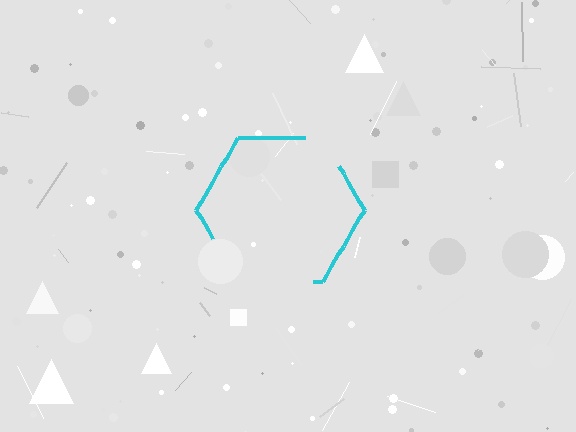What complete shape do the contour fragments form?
The contour fragments form a hexagon.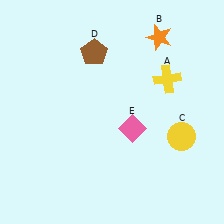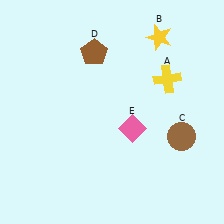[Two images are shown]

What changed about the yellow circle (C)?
In Image 1, C is yellow. In Image 2, it changed to brown.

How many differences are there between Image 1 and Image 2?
There are 2 differences between the two images.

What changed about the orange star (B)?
In Image 1, B is orange. In Image 2, it changed to yellow.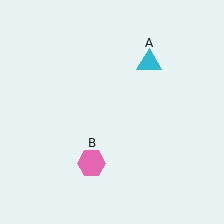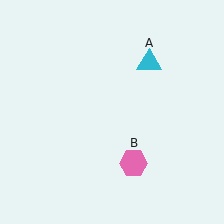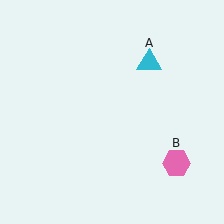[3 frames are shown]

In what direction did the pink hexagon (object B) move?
The pink hexagon (object B) moved right.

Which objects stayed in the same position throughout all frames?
Cyan triangle (object A) remained stationary.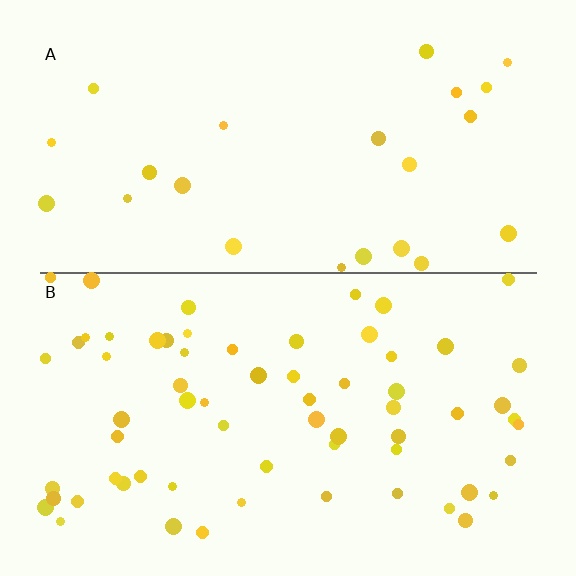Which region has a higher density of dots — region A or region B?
B (the bottom).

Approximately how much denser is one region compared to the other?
Approximately 2.7× — region B over region A.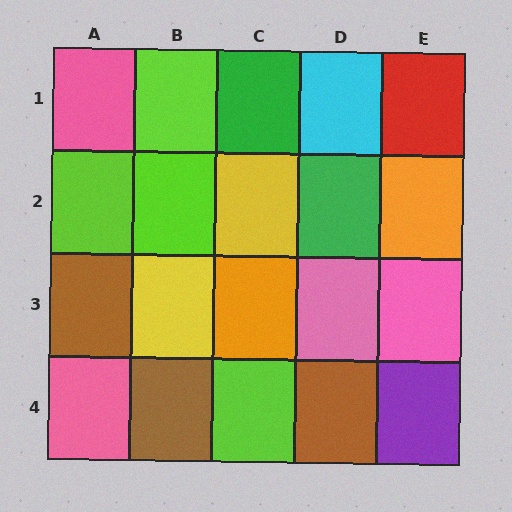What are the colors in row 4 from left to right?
Pink, brown, lime, brown, purple.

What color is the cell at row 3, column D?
Pink.